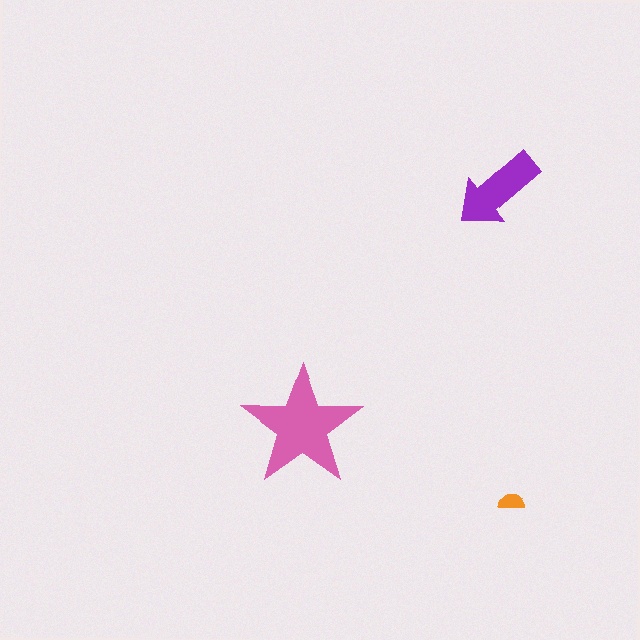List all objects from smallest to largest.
The orange semicircle, the purple arrow, the pink star.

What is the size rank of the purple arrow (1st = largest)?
2nd.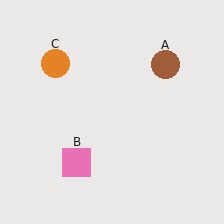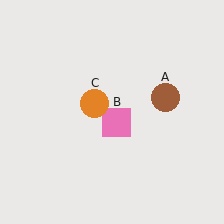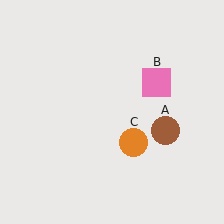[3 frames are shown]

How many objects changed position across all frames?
3 objects changed position: brown circle (object A), pink square (object B), orange circle (object C).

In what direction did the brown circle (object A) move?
The brown circle (object A) moved down.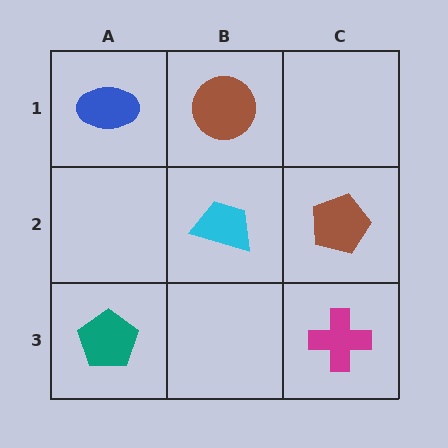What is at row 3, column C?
A magenta cross.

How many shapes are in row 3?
2 shapes.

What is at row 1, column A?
A blue ellipse.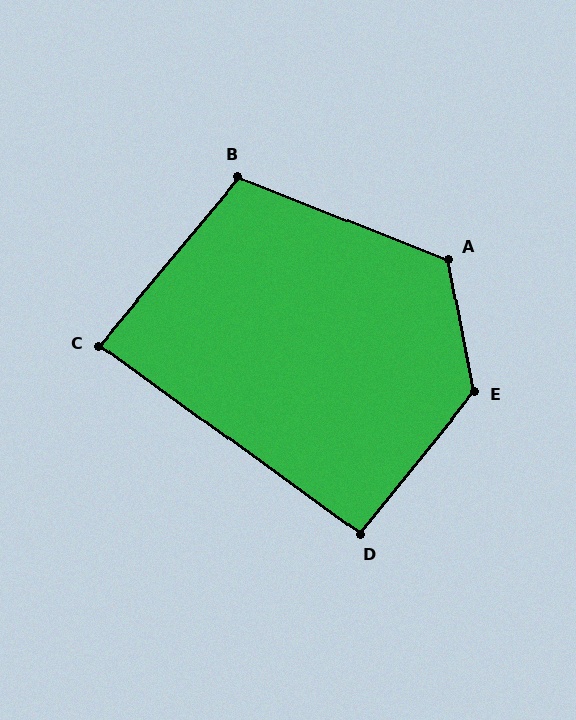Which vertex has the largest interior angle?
E, at approximately 130 degrees.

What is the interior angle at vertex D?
Approximately 93 degrees (approximately right).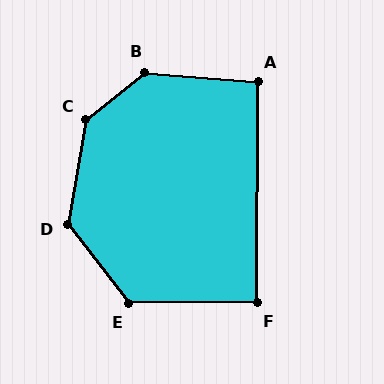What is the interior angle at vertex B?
Approximately 137 degrees (obtuse).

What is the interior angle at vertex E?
Approximately 127 degrees (obtuse).